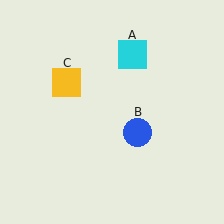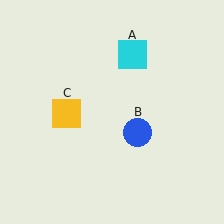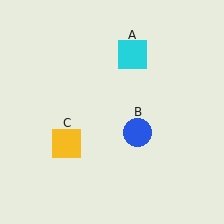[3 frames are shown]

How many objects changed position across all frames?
1 object changed position: yellow square (object C).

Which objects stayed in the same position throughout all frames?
Cyan square (object A) and blue circle (object B) remained stationary.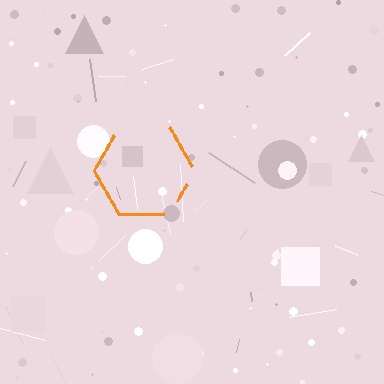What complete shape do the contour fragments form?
The contour fragments form a hexagon.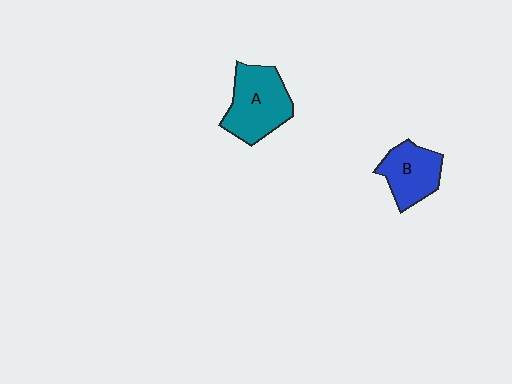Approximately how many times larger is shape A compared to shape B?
Approximately 1.3 times.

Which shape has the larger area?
Shape A (teal).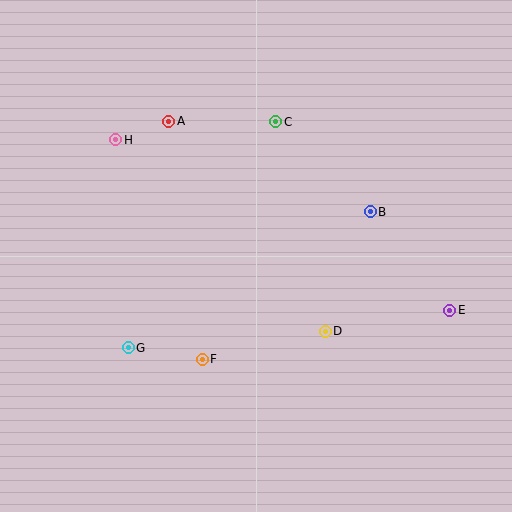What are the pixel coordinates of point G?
Point G is at (128, 348).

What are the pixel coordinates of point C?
Point C is at (276, 122).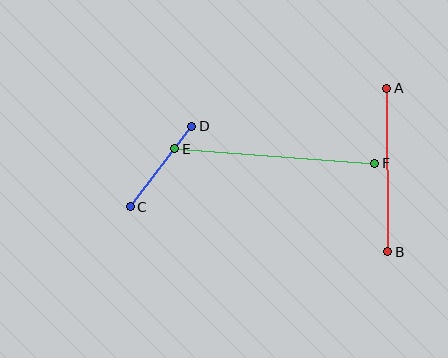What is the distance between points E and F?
The distance is approximately 201 pixels.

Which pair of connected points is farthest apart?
Points E and F are farthest apart.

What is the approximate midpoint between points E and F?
The midpoint is at approximately (275, 156) pixels.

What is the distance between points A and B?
The distance is approximately 163 pixels.